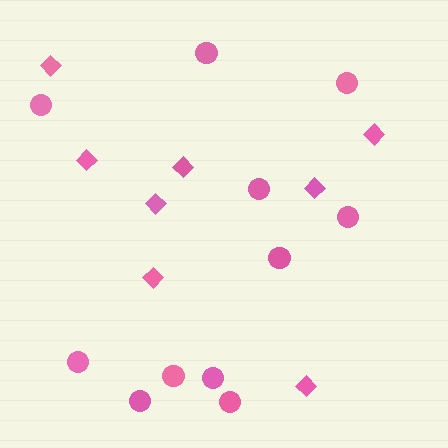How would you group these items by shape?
There are 2 groups: one group of circles (11) and one group of diamonds (8).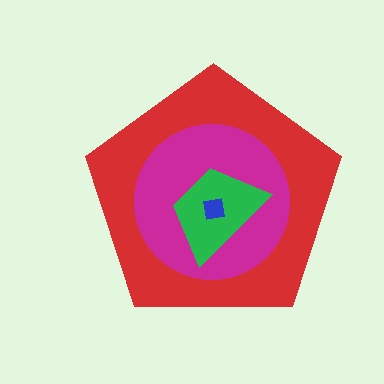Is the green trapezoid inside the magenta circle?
Yes.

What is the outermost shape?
The red pentagon.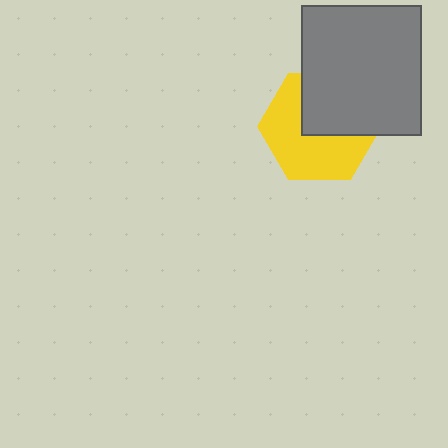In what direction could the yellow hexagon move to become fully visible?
The yellow hexagon could move down. That would shift it out from behind the gray rectangle entirely.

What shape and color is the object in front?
The object in front is a gray rectangle.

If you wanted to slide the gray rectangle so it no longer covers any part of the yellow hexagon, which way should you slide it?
Slide it up — that is the most direct way to separate the two shapes.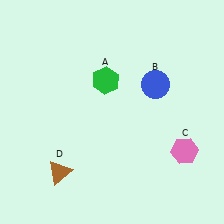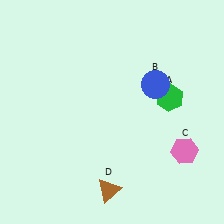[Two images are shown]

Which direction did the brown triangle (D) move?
The brown triangle (D) moved right.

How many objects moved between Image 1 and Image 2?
2 objects moved between the two images.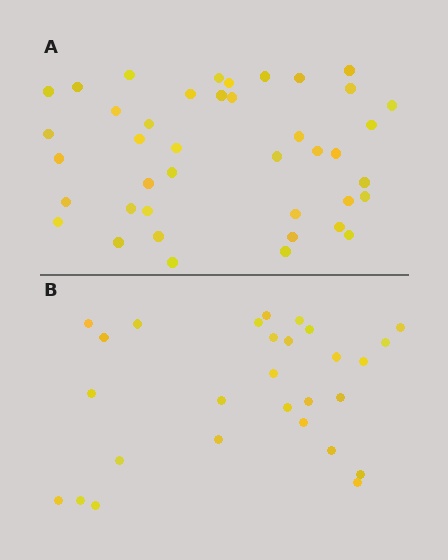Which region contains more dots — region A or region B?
Region A (the top region) has more dots.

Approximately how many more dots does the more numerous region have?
Region A has approximately 15 more dots than region B.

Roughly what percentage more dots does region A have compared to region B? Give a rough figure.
About 45% more.